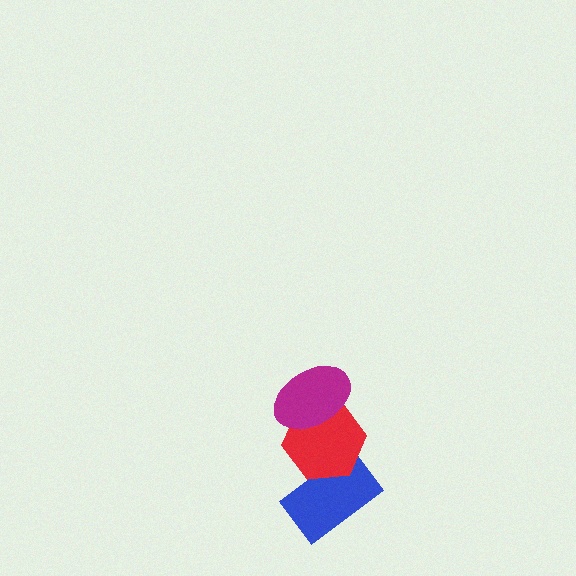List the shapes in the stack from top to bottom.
From top to bottom: the magenta ellipse, the red hexagon, the blue rectangle.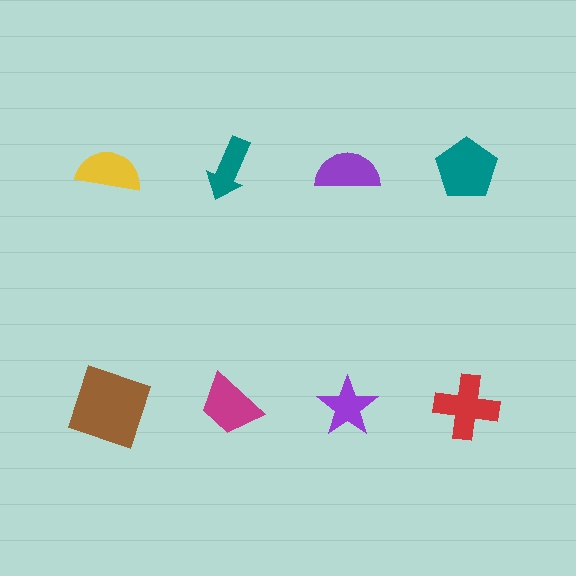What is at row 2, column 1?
A brown square.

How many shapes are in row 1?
4 shapes.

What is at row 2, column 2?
A magenta trapezoid.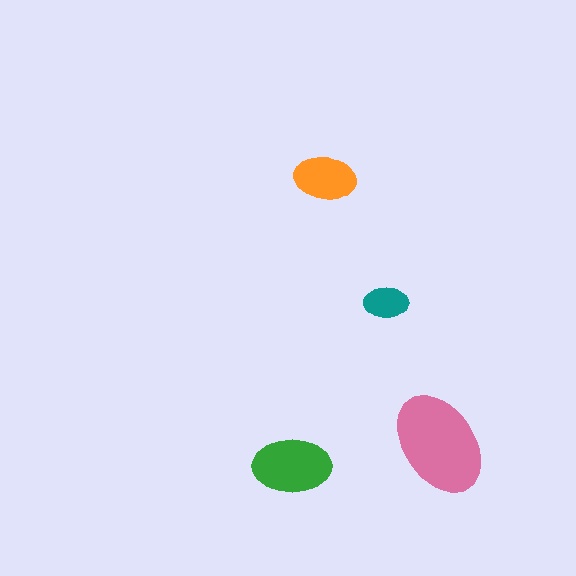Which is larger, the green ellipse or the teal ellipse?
The green one.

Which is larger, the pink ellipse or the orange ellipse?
The pink one.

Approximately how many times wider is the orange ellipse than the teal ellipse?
About 1.5 times wider.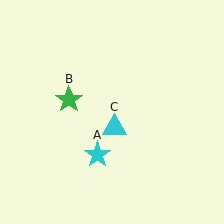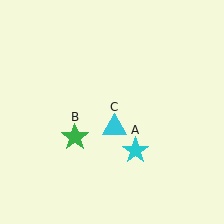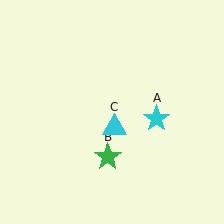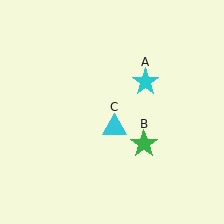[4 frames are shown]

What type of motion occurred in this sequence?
The cyan star (object A), green star (object B) rotated counterclockwise around the center of the scene.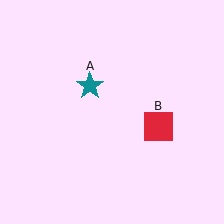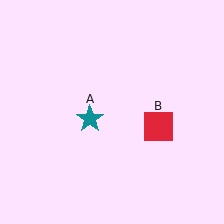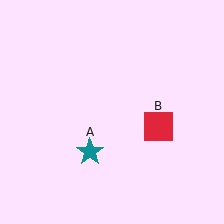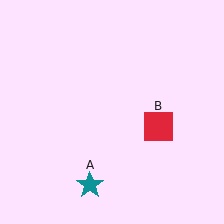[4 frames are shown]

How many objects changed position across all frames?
1 object changed position: teal star (object A).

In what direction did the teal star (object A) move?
The teal star (object A) moved down.